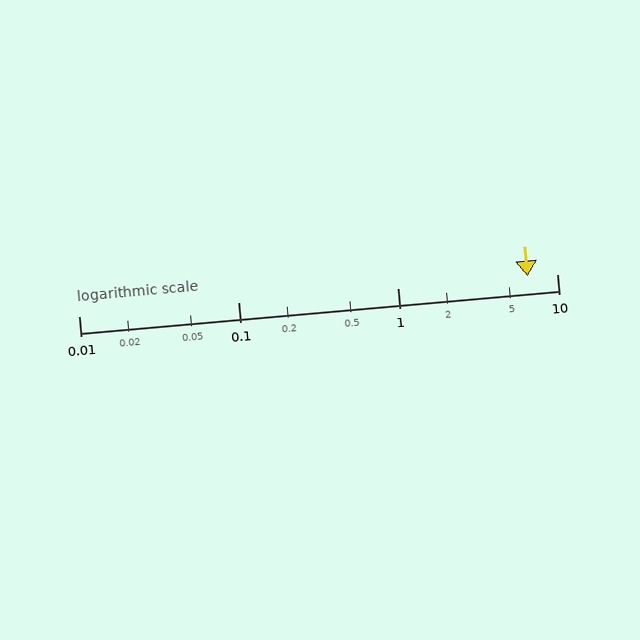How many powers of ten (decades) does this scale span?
The scale spans 3 decades, from 0.01 to 10.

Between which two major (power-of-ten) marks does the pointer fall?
The pointer is between 1 and 10.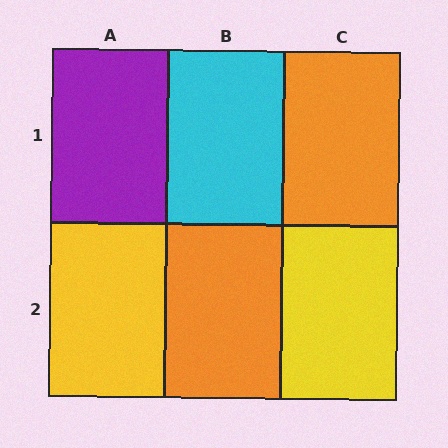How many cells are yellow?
2 cells are yellow.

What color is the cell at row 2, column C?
Yellow.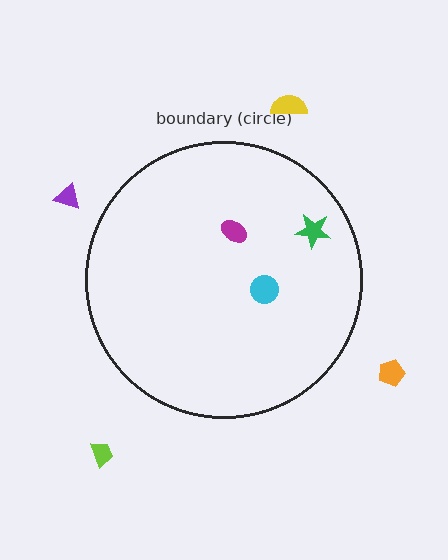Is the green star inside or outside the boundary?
Inside.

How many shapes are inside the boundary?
3 inside, 4 outside.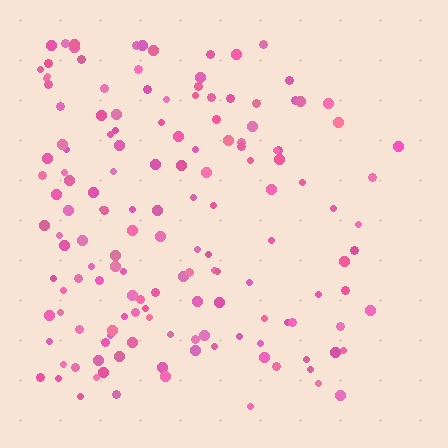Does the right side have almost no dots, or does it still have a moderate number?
Still a moderate number, just noticeably fewer than the left.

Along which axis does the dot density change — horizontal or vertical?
Horizontal.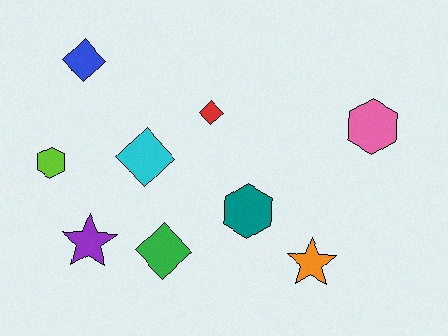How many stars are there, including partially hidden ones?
There are 2 stars.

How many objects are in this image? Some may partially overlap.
There are 9 objects.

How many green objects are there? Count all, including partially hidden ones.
There is 1 green object.